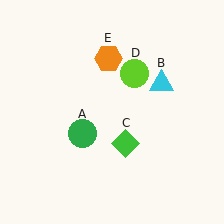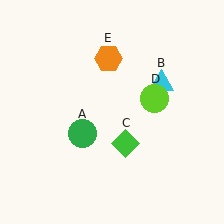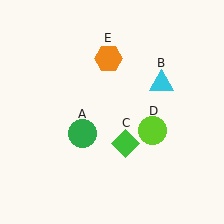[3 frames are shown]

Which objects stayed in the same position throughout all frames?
Green circle (object A) and cyan triangle (object B) and green diamond (object C) and orange hexagon (object E) remained stationary.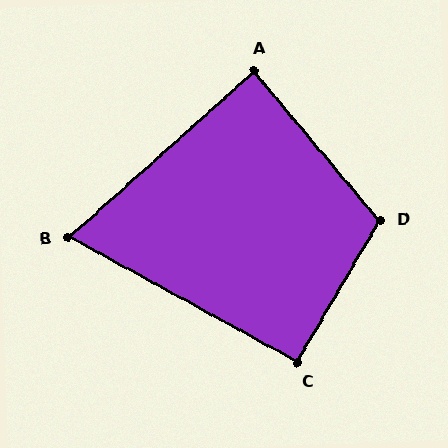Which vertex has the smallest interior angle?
B, at approximately 71 degrees.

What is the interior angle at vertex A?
Approximately 88 degrees (approximately right).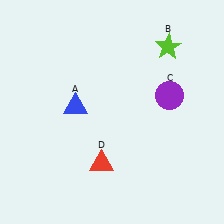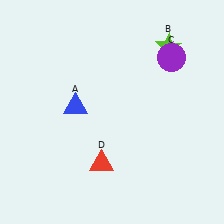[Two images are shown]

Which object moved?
The purple circle (C) moved up.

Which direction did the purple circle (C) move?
The purple circle (C) moved up.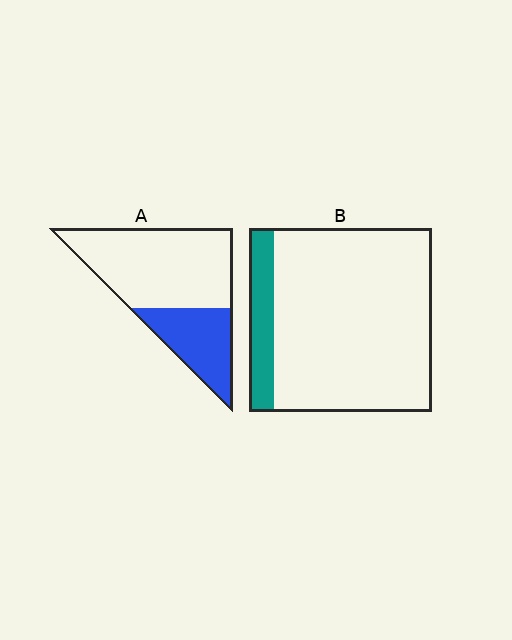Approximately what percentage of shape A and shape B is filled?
A is approximately 30% and B is approximately 15%.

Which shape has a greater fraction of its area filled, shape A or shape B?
Shape A.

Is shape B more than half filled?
No.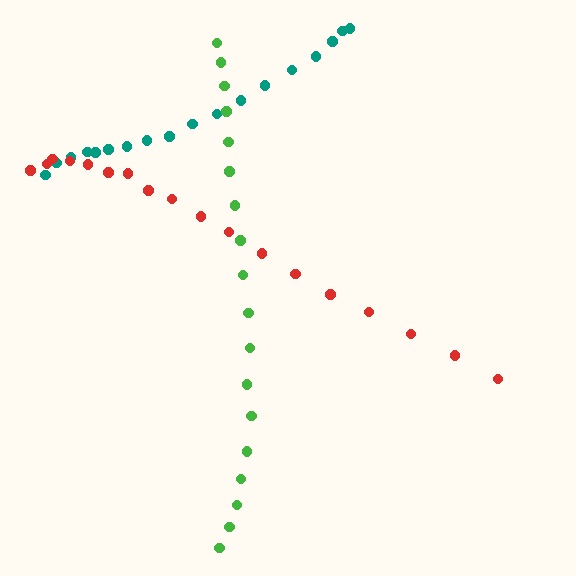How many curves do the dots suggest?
There are 3 distinct paths.